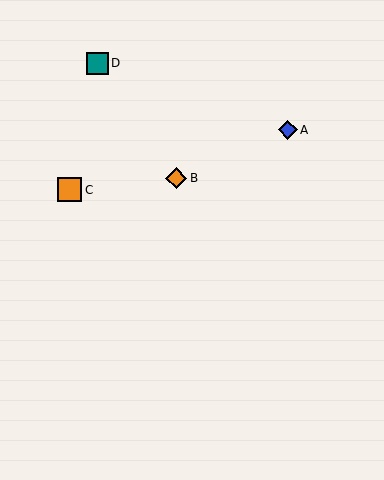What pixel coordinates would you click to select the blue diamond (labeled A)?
Click at (288, 130) to select the blue diamond A.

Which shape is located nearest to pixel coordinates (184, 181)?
The orange diamond (labeled B) at (176, 178) is nearest to that location.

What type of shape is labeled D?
Shape D is a teal square.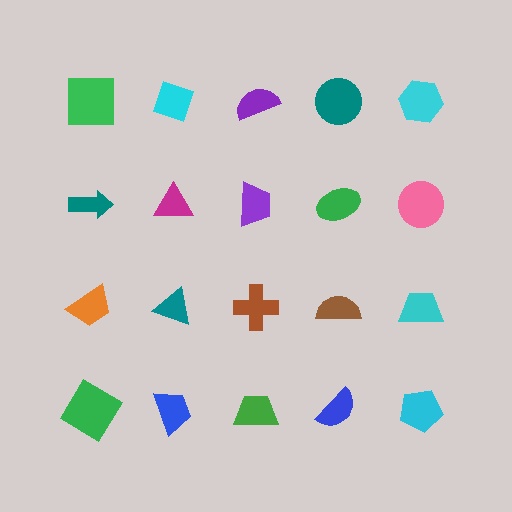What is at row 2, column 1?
A teal arrow.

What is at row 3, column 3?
A brown cross.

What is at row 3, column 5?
A cyan trapezoid.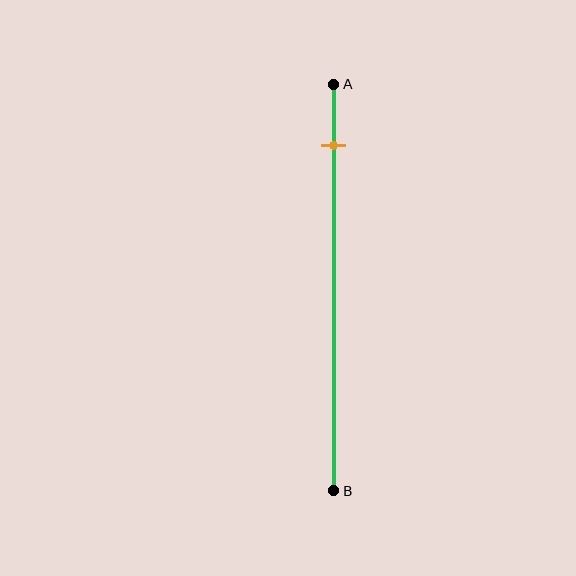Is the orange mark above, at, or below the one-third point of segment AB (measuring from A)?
The orange mark is above the one-third point of segment AB.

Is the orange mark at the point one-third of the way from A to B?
No, the mark is at about 15% from A, not at the 33% one-third point.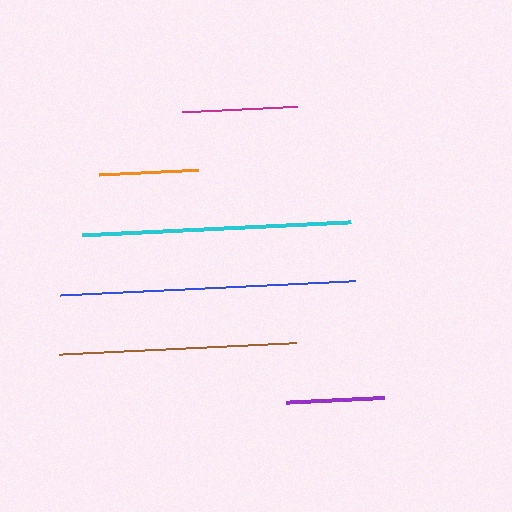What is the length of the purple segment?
The purple segment is approximately 98 pixels long.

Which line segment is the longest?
The blue line is the longest at approximately 295 pixels.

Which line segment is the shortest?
The purple line is the shortest at approximately 98 pixels.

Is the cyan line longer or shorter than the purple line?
The cyan line is longer than the purple line.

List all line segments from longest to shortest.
From longest to shortest: blue, cyan, brown, magenta, orange, purple.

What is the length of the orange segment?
The orange segment is approximately 99 pixels long.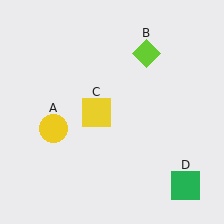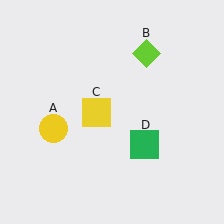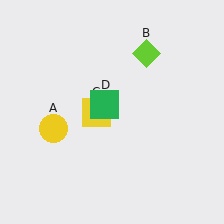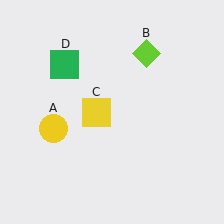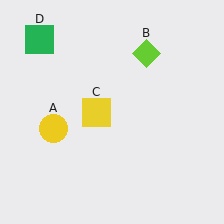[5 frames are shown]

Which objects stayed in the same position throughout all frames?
Yellow circle (object A) and lime diamond (object B) and yellow square (object C) remained stationary.